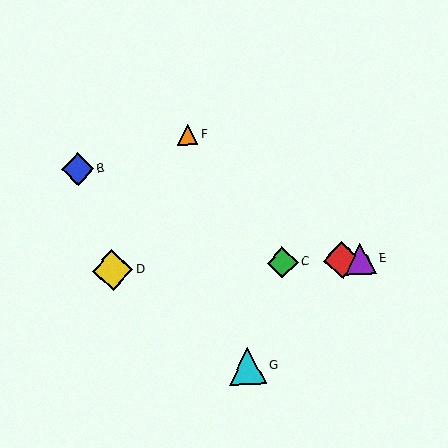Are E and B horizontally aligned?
No, E is at y≈259 and B is at y≈169.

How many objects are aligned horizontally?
4 objects (A, C, D, E) are aligned horizontally.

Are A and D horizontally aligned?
Yes, both are at y≈260.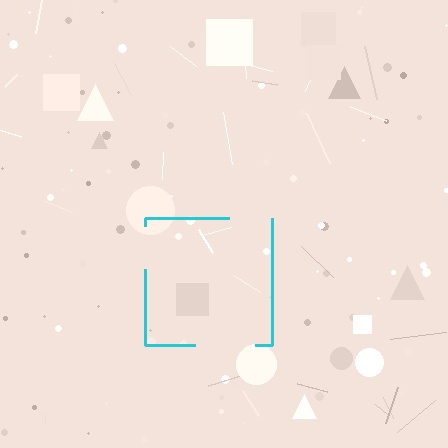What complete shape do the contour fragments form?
The contour fragments form a square.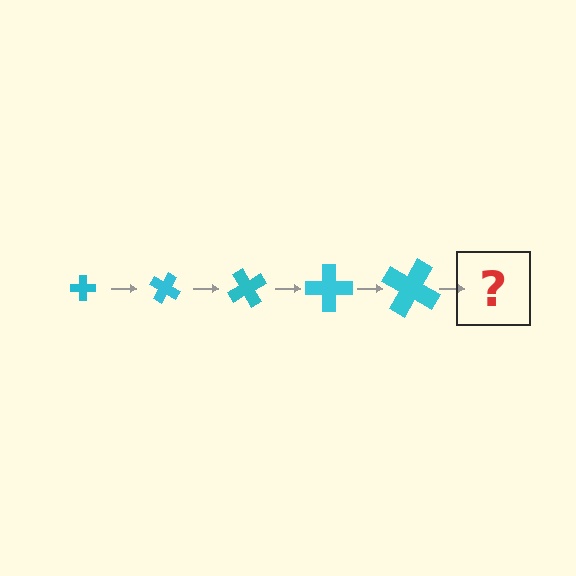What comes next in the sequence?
The next element should be a cross, larger than the previous one and rotated 150 degrees from the start.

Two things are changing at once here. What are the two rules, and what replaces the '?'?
The two rules are that the cross grows larger each step and it rotates 30 degrees each step. The '?' should be a cross, larger than the previous one and rotated 150 degrees from the start.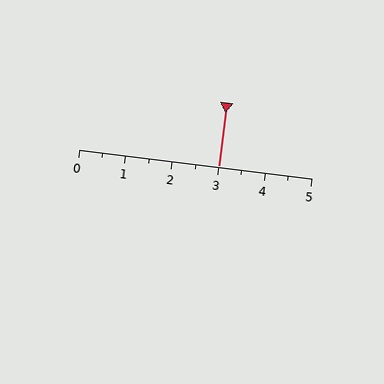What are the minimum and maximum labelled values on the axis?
The axis runs from 0 to 5.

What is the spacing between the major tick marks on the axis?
The major ticks are spaced 1 apart.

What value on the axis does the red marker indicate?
The marker indicates approximately 3.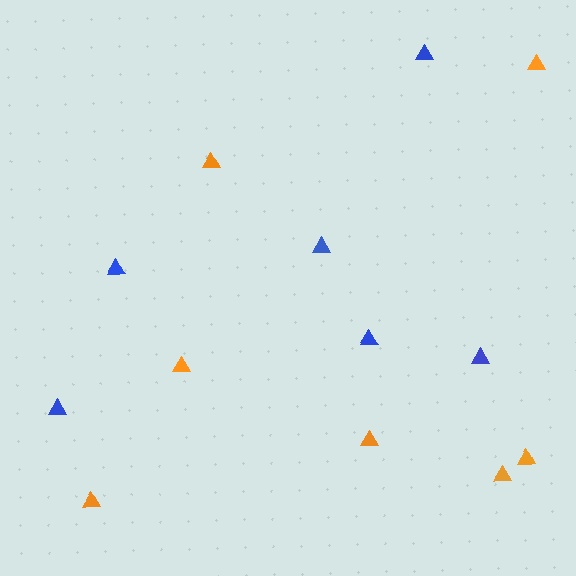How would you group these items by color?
There are 2 groups: one group of orange triangles (7) and one group of blue triangles (6).